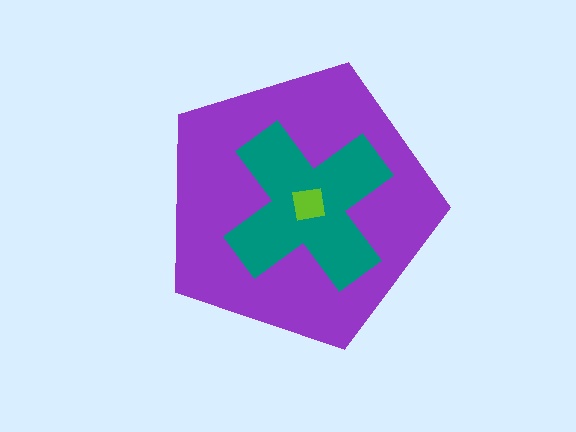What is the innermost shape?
The lime square.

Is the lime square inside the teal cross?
Yes.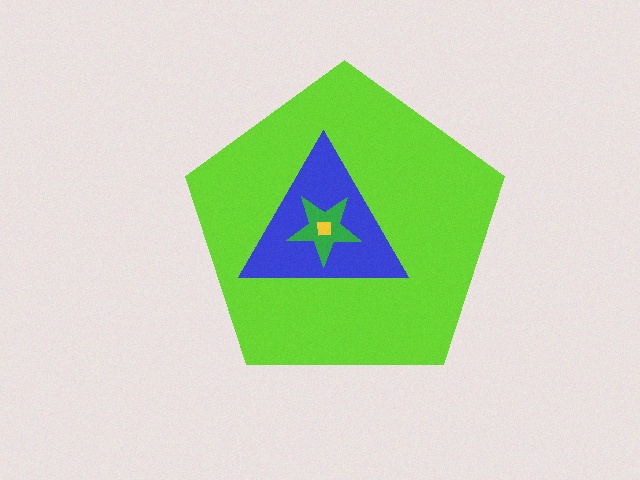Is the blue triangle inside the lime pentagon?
Yes.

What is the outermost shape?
The lime pentagon.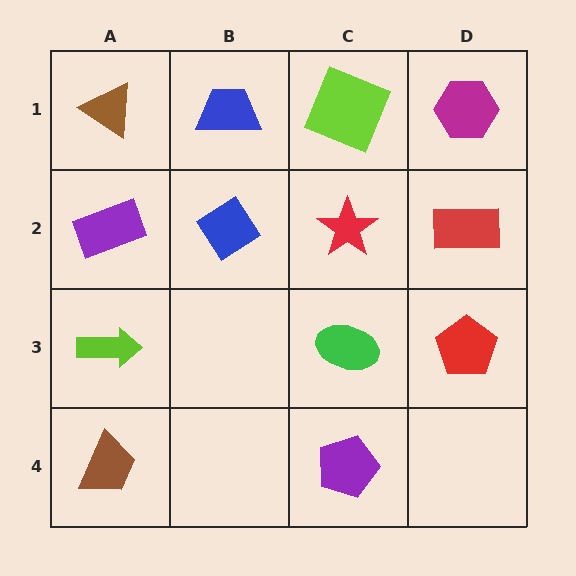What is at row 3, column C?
A green ellipse.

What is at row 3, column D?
A red pentagon.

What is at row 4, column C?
A purple pentagon.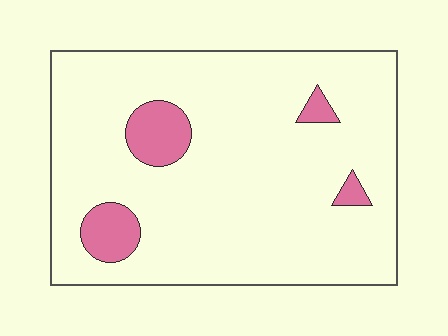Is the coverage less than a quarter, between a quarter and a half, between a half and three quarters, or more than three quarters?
Less than a quarter.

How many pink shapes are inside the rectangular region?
4.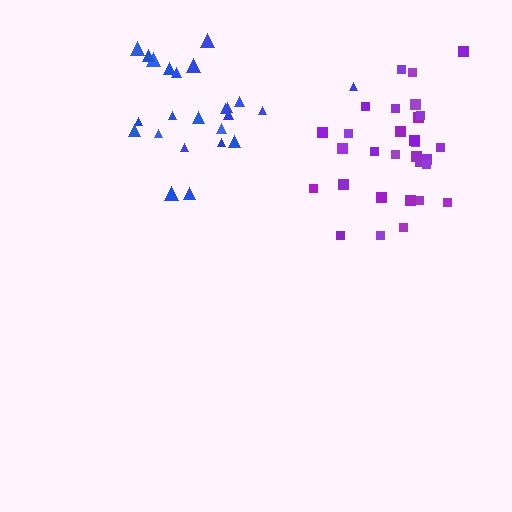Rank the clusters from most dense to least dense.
purple, blue.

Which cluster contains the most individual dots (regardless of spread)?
Purple (30).